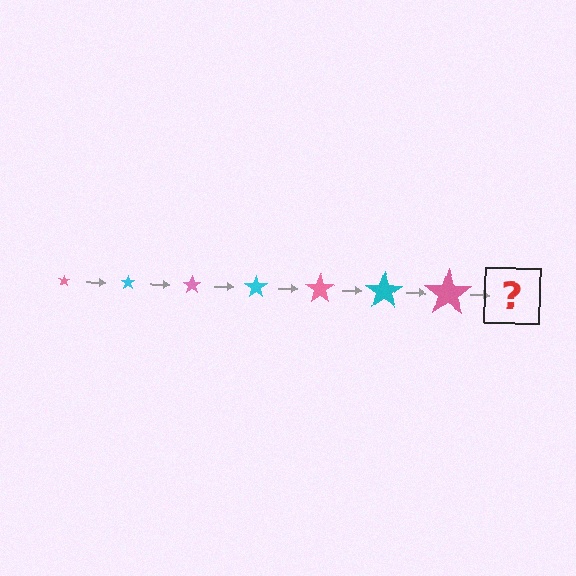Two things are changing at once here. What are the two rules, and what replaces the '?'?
The two rules are that the star grows larger each step and the color cycles through pink and cyan. The '?' should be a cyan star, larger than the previous one.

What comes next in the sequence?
The next element should be a cyan star, larger than the previous one.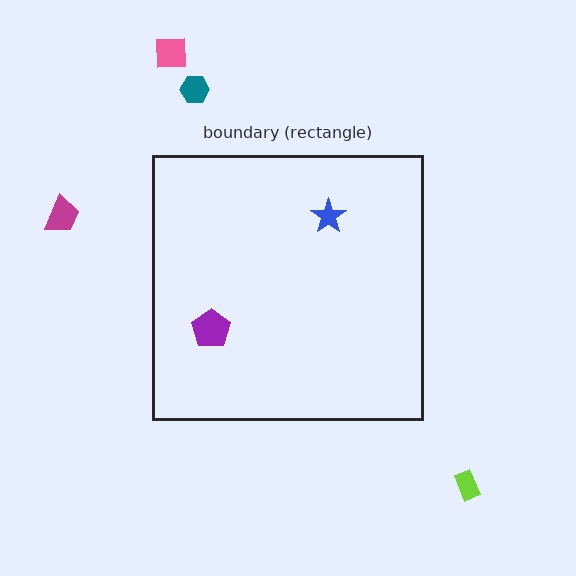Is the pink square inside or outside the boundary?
Outside.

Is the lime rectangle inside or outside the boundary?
Outside.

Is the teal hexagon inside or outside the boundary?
Outside.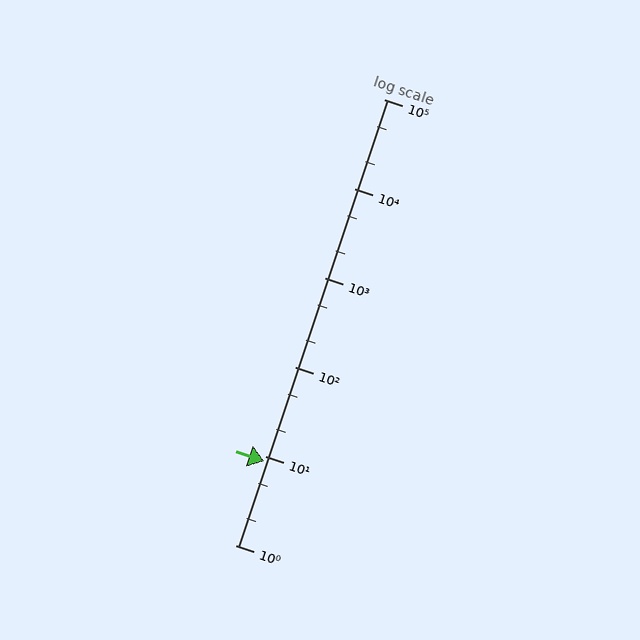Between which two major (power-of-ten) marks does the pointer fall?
The pointer is between 1 and 10.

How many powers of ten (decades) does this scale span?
The scale spans 5 decades, from 1 to 100000.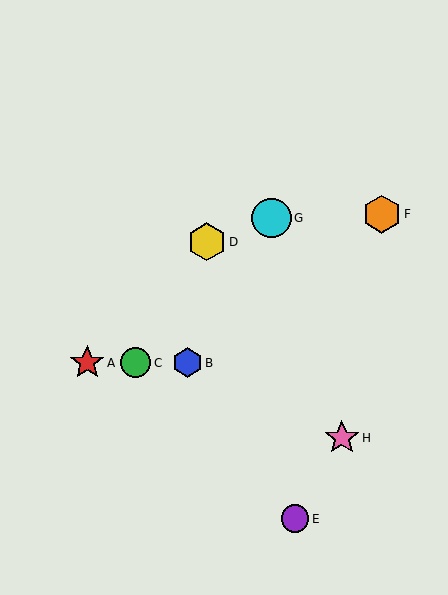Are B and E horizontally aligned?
No, B is at y≈363 and E is at y≈519.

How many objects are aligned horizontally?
3 objects (A, B, C) are aligned horizontally.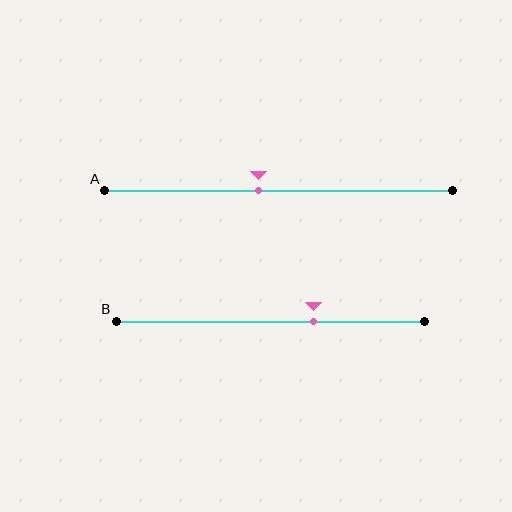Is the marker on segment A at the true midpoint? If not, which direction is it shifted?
No, the marker on segment A is shifted to the left by about 6% of the segment length.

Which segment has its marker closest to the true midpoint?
Segment A has its marker closest to the true midpoint.